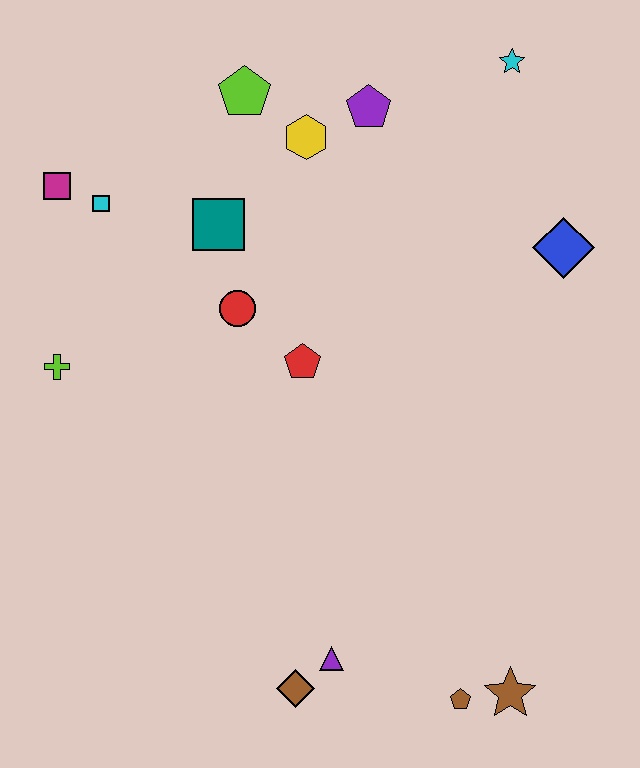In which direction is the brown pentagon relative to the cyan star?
The brown pentagon is below the cyan star.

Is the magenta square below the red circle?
No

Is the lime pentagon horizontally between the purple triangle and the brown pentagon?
No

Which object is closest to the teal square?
The red circle is closest to the teal square.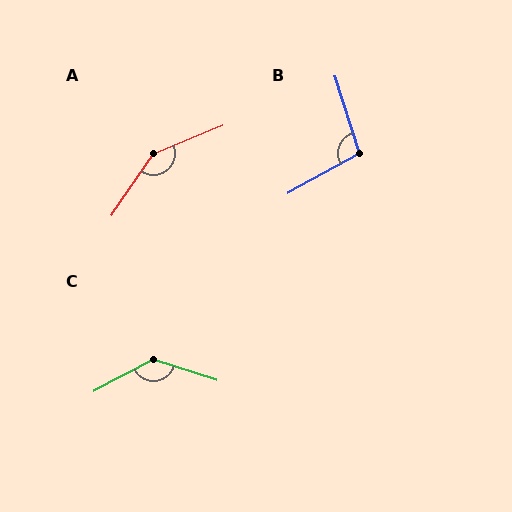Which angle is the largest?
A, at approximately 146 degrees.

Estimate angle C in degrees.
Approximately 134 degrees.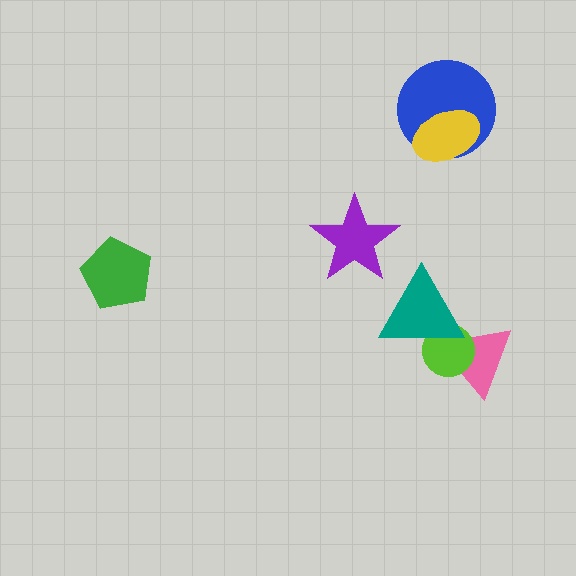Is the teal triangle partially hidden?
No, no other shape covers it.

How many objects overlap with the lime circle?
2 objects overlap with the lime circle.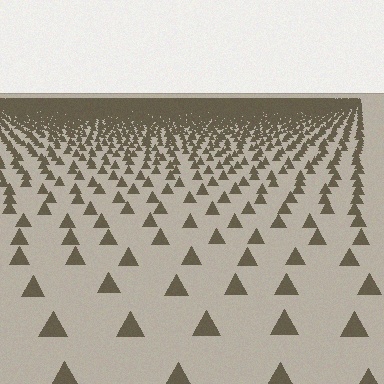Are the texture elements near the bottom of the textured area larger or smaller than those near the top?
Larger. Near the bottom, elements are closer to the viewer and appear at a bigger on-screen size.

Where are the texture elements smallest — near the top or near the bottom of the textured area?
Near the top.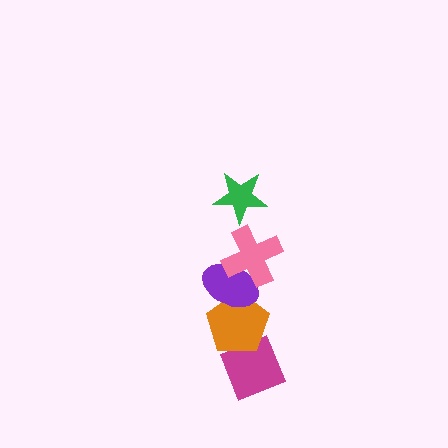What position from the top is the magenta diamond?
The magenta diamond is 5th from the top.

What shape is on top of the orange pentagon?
The purple ellipse is on top of the orange pentagon.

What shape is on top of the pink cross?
The green star is on top of the pink cross.